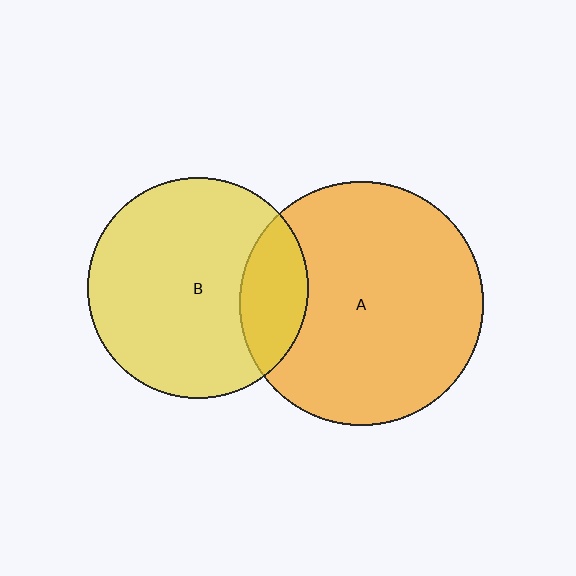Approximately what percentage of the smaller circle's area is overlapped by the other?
Approximately 20%.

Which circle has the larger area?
Circle A (orange).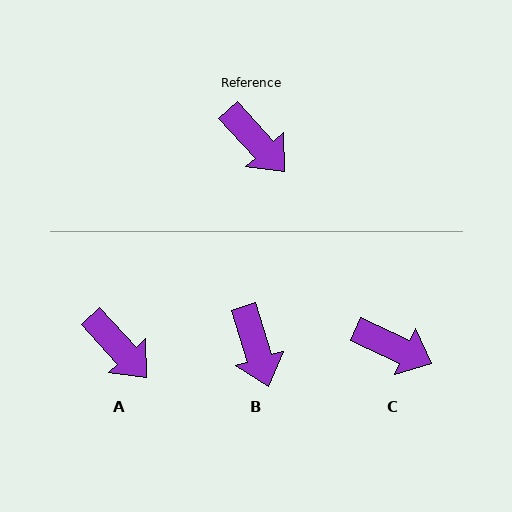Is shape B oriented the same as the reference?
No, it is off by about 25 degrees.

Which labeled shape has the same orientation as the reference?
A.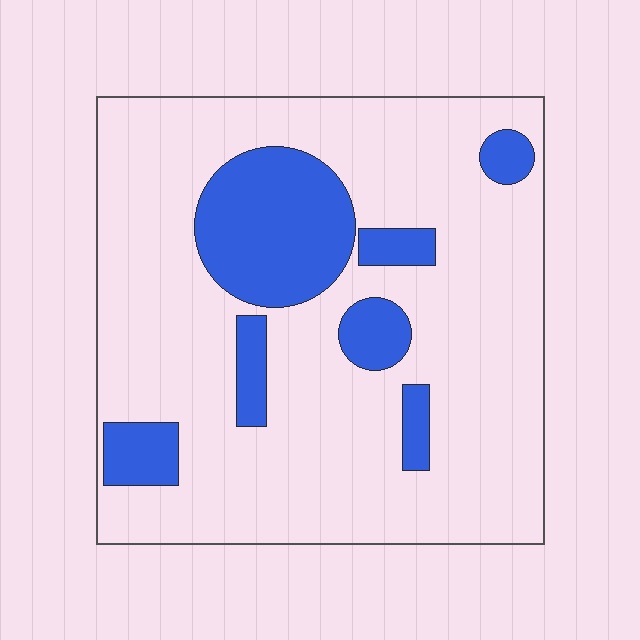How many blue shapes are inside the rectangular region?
7.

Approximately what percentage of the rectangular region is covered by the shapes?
Approximately 20%.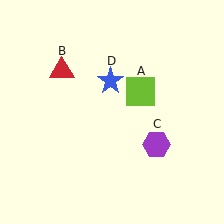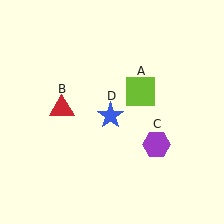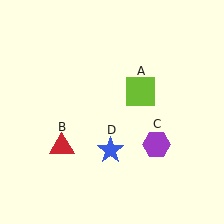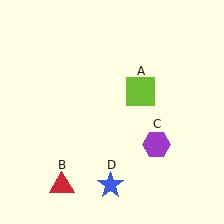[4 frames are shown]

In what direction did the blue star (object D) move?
The blue star (object D) moved down.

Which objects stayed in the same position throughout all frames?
Lime square (object A) and purple hexagon (object C) remained stationary.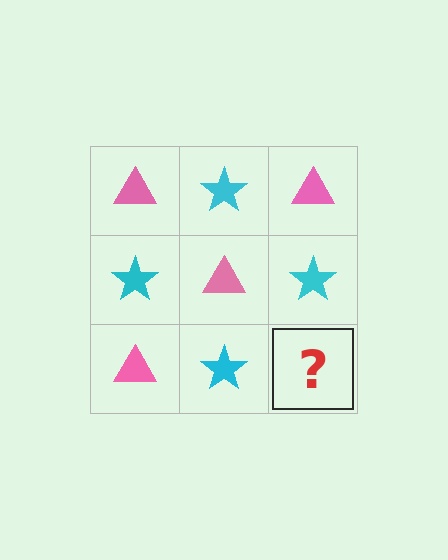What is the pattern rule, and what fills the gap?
The rule is that it alternates pink triangle and cyan star in a checkerboard pattern. The gap should be filled with a pink triangle.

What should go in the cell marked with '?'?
The missing cell should contain a pink triangle.